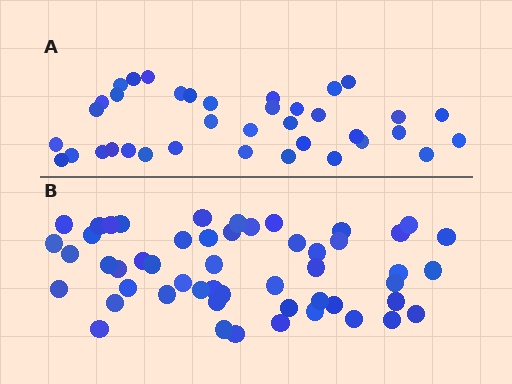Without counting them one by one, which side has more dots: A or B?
Region B (the bottom region) has more dots.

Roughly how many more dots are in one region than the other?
Region B has approximately 15 more dots than region A.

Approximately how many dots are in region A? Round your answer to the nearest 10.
About 40 dots. (The exact count is 37, which rounds to 40.)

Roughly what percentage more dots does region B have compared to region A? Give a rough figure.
About 40% more.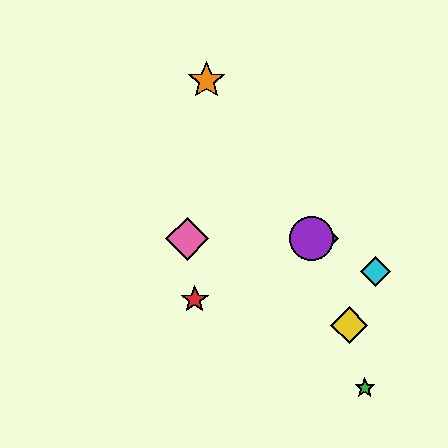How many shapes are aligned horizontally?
3 shapes (the blue diamond, the purple circle, the pink diamond) are aligned horizontally.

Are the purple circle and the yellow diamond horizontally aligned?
No, the purple circle is at y≈239 and the yellow diamond is at y≈325.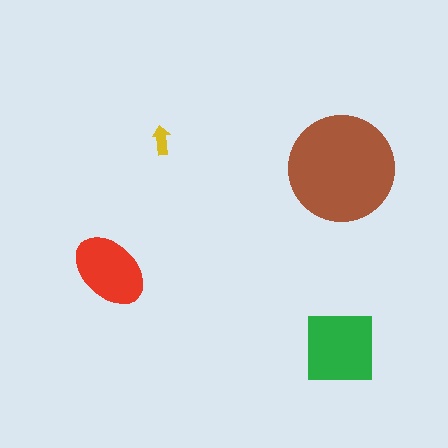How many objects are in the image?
There are 4 objects in the image.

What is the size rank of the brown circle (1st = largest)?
1st.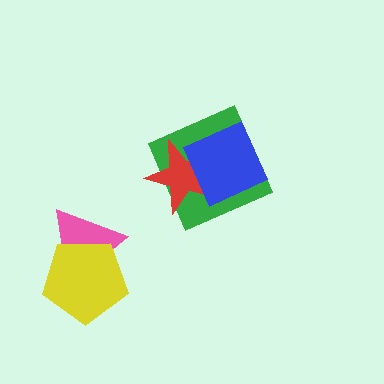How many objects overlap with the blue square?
2 objects overlap with the blue square.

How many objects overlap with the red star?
2 objects overlap with the red star.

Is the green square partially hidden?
Yes, it is partially covered by another shape.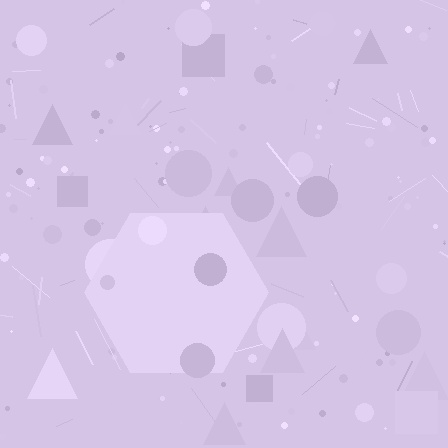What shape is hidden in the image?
A hexagon is hidden in the image.